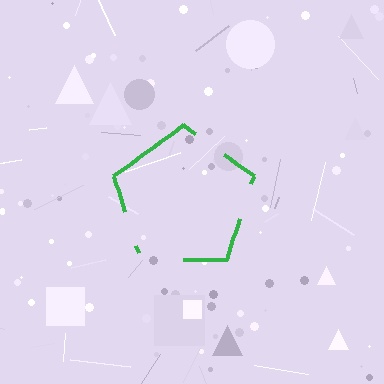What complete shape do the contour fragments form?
The contour fragments form a pentagon.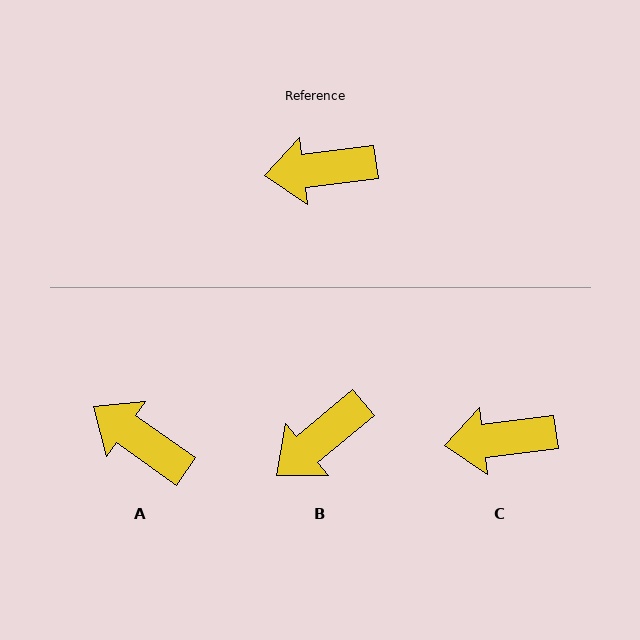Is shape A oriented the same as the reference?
No, it is off by about 42 degrees.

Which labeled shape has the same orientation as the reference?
C.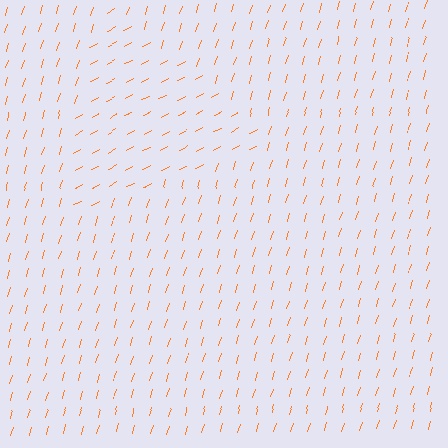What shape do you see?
I see a triangle.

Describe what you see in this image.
The image is filled with small orange line segments. A triangle region in the image has lines oriented differently from the surrounding lines, creating a visible texture boundary.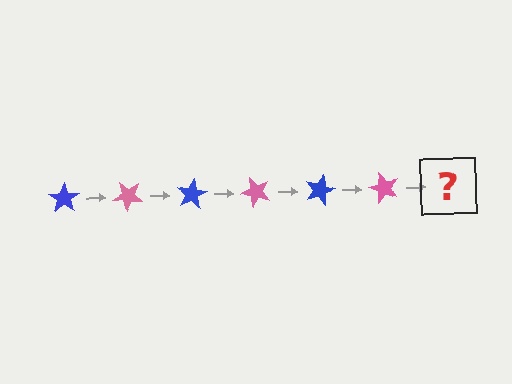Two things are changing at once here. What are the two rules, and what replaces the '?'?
The two rules are that it rotates 40 degrees each step and the color cycles through blue and pink. The '?' should be a blue star, rotated 240 degrees from the start.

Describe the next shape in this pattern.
It should be a blue star, rotated 240 degrees from the start.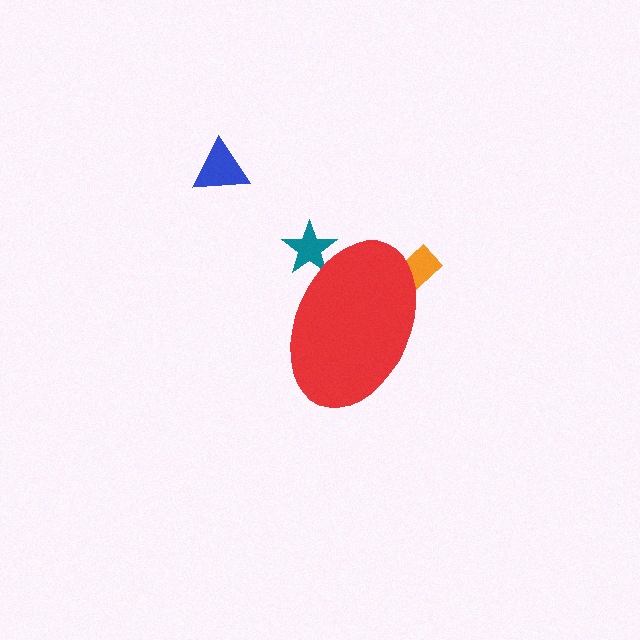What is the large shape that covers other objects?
A red ellipse.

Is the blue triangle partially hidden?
No, the blue triangle is fully visible.